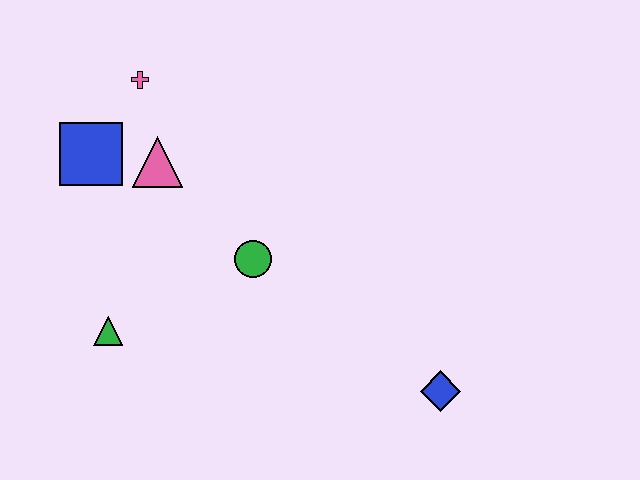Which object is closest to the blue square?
The pink triangle is closest to the blue square.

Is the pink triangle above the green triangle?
Yes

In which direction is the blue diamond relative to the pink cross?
The blue diamond is below the pink cross.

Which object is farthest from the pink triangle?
The blue diamond is farthest from the pink triangle.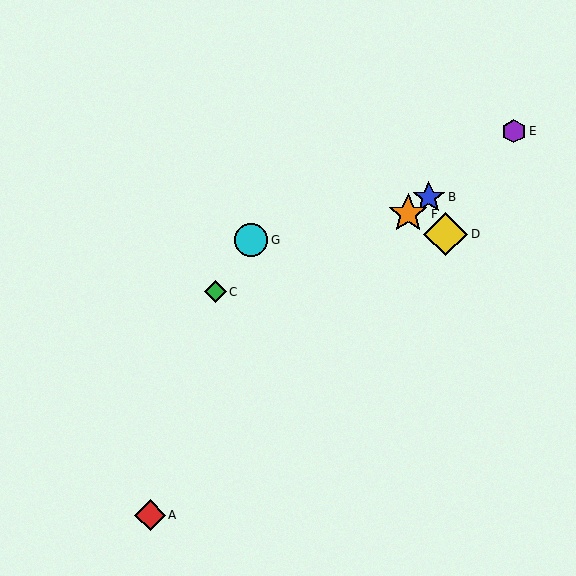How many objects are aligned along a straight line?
3 objects (B, E, F) are aligned along a straight line.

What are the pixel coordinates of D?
Object D is at (446, 234).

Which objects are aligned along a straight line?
Objects B, E, F are aligned along a straight line.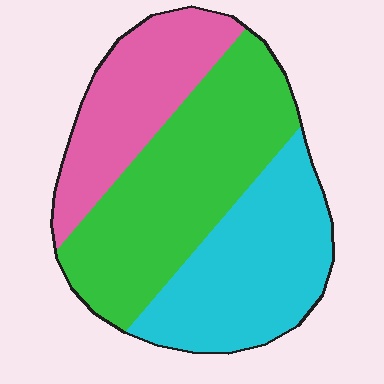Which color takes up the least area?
Pink, at roughly 25%.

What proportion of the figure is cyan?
Cyan covers roughly 35% of the figure.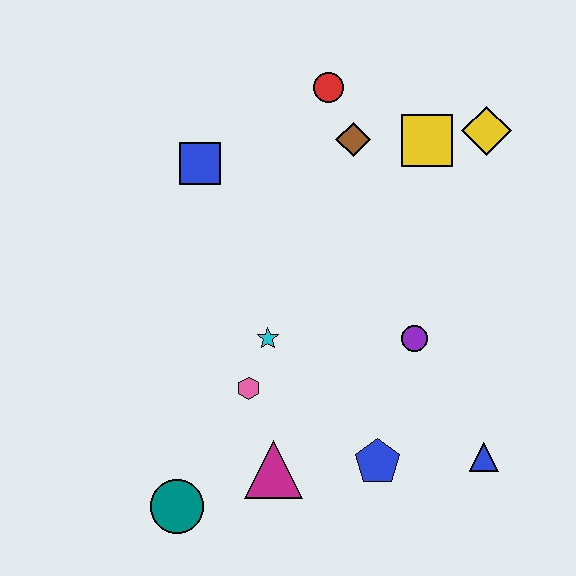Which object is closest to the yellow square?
The yellow diamond is closest to the yellow square.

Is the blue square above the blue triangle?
Yes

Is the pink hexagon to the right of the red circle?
No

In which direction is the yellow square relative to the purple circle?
The yellow square is above the purple circle.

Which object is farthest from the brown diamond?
The teal circle is farthest from the brown diamond.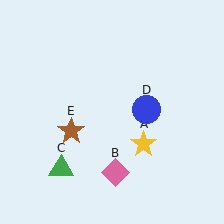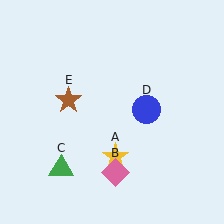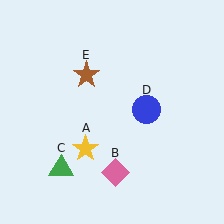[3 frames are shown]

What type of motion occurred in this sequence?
The yellow star (object A), brown star (object E) rotated clockwise around the center of the scene.